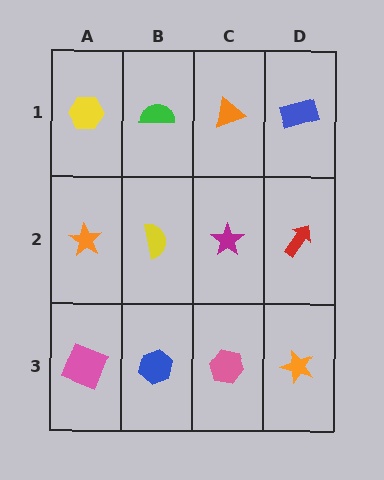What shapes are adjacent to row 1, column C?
A magenta star (row 2, column C), a green semicircle (row 1, column B), a blue rectangle (row 1, column D).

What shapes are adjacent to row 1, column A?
An orange star (row 2, column A), a green semicircle (row 1, column B).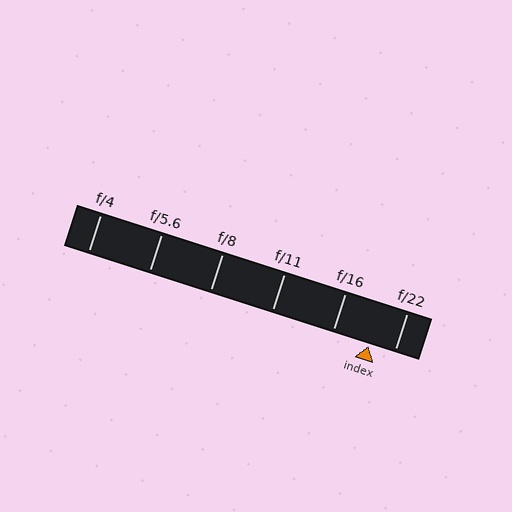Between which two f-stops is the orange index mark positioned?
The index mark is between f/16 and f/22.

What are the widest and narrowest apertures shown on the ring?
The widest aperture shown is f/4 and the narrowest is f/22.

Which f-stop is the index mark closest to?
The index mark is closest to f/22.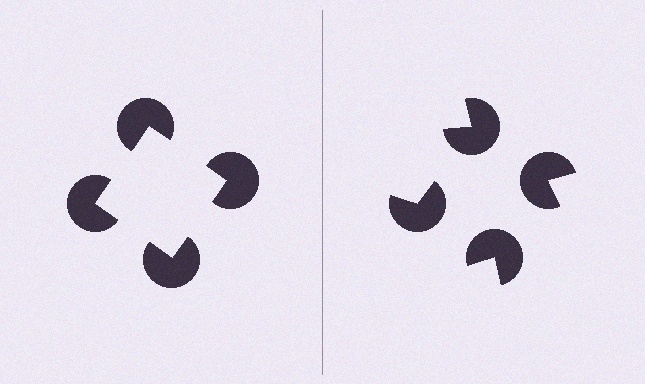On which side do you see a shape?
An illusory square appears on the left side. On the right side the wedge cuts are rotated, so no coherent shape forms.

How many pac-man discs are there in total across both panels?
8 — 4 on each side.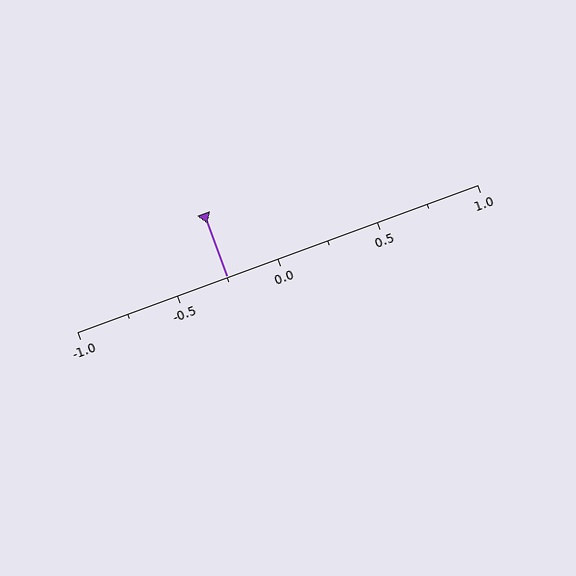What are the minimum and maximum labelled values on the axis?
The axis runs from -1.0 to 1.0.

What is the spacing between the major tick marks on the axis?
The major ticks are spaced 0.5 apart.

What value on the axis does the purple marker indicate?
The marker indicates approximately -0.25.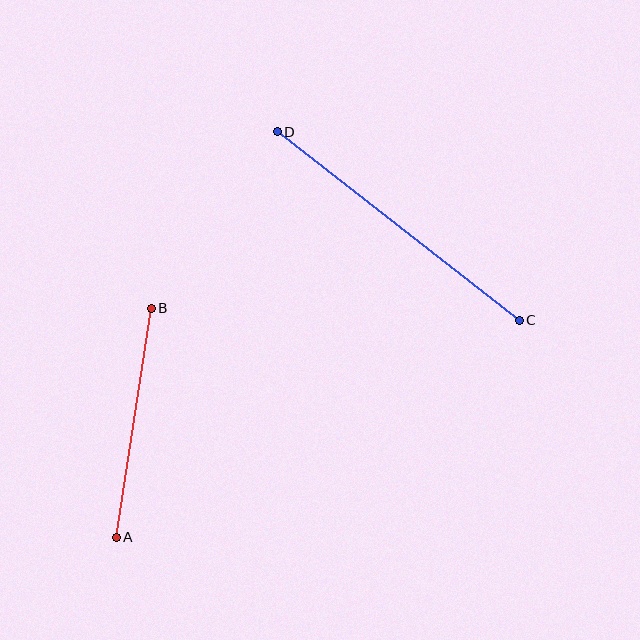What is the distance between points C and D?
The distance is approximately 307 pixels.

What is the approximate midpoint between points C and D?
The midpoint is at approximately (398, 226) pixels.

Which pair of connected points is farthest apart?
Points C and D are farthest apart.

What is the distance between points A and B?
The distance is approximately 232 pixels.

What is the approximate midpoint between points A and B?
The midpoint is at approximately (134, 423) pixels.